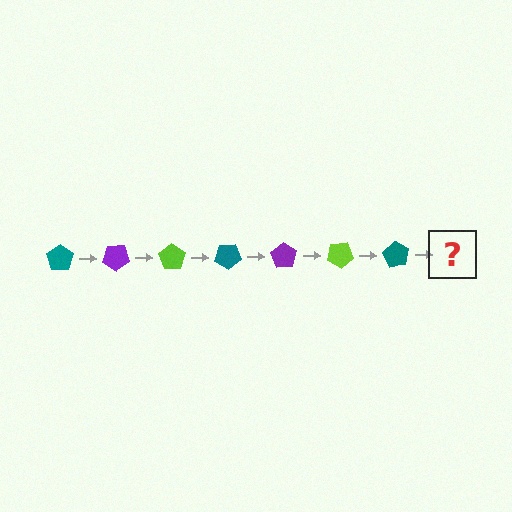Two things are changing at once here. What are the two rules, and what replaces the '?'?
The two rules are that it rotates 35 degrees each step and the color cycles through teal, purple, and lime. The '?' should be a purple pentagon, rotated 245 degrees from the start.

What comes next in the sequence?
The next element should be a purple pentagon, rotated 245 degrees from the start.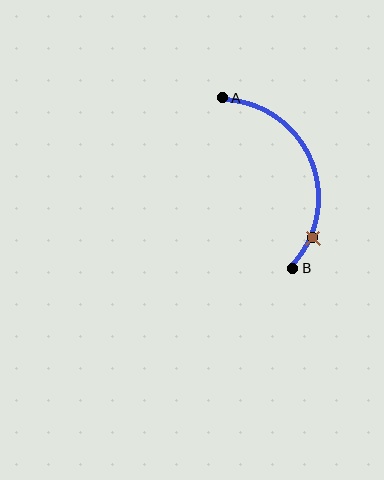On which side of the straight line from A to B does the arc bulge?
The arc bulges to the right of the straight line connecting A and B.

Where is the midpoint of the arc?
The arc midpoint is the point on the curve farthest from the straight line joining A and B. It sits to the right of that line.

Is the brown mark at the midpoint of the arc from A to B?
No. The brown mark lies on the arc but is closer to endpoint B. The arc midpoint would be at the point on the curve equidistant along the arc from both A and B.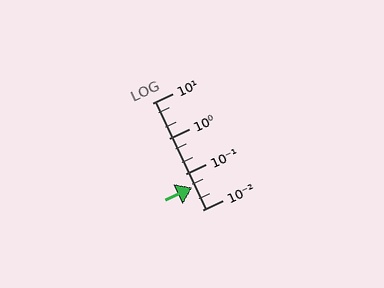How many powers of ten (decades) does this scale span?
The scale spans 3 decades, from 0.01 to 10.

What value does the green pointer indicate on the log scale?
The pointer indicates approximately 0.042.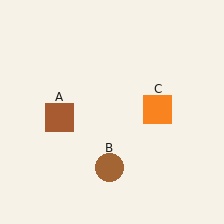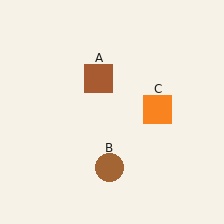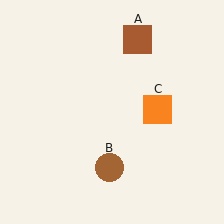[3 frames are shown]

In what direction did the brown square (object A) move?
The brown square (object A) moved up and to the right.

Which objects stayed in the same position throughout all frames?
Brown circle (object B) and orange square (object C) remained stationary.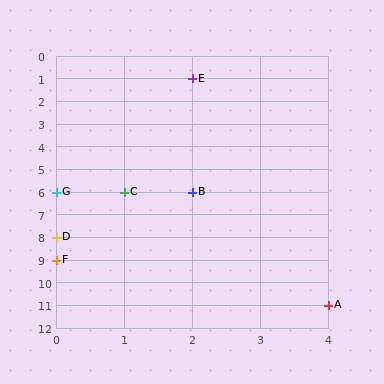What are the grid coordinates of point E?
Point E is at grid coordinates (2, 1).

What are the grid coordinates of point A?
Point A is at grid coordinates (4, 11).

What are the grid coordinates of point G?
Point G is at grid coordinates (0, 6).